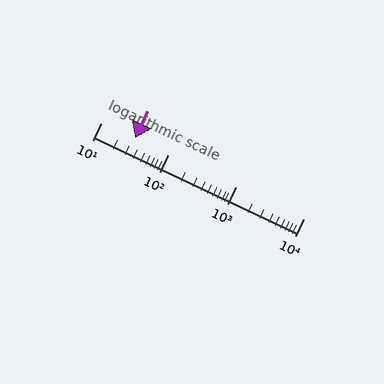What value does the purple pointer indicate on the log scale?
The pointer indicates approximately 32.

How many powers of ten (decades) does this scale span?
The scale spans 3 decades, from 10 to 10000.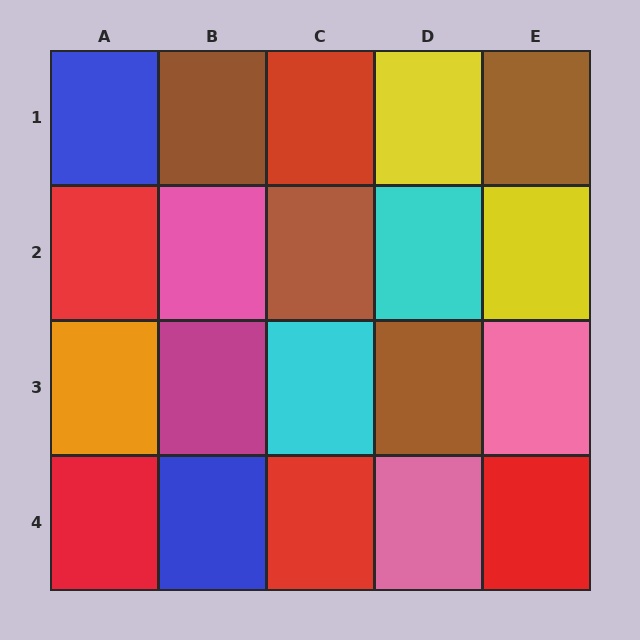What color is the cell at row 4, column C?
Red.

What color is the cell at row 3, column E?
Pink.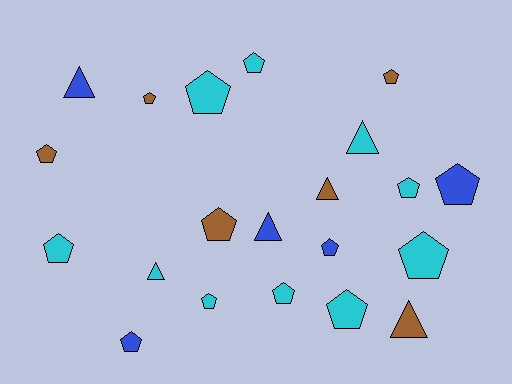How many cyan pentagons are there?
There are 8 cyan pentagons.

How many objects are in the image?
There are 21 objects.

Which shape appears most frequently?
Pentagon, with 15 objects.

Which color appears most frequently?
Cyan, with 10 objects.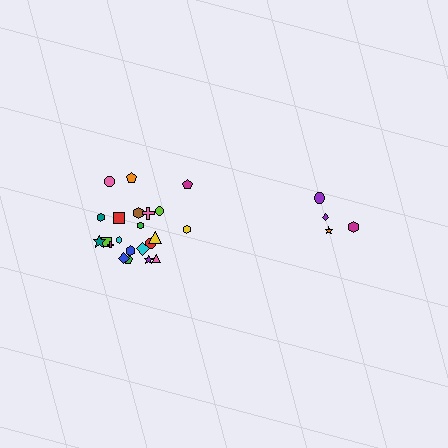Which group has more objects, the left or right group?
The left group.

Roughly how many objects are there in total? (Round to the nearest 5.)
Roughly 25 objects in total.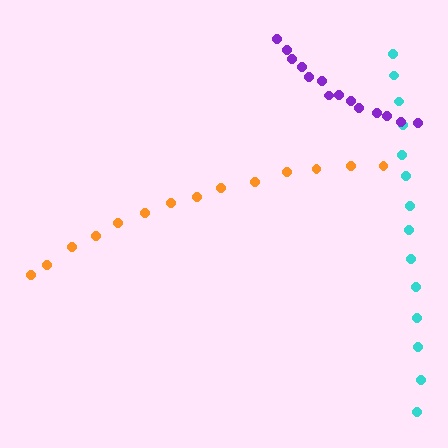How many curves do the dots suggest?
There are 3 distinct paths.